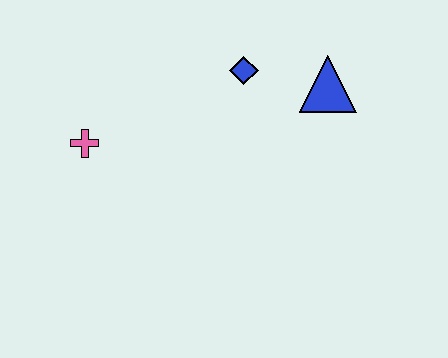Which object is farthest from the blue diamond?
The pink cross is farthest from the blue diamond.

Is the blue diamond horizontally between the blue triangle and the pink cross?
Yes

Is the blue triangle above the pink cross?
Yes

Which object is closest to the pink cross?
The blue diamond is closest to the pink cross.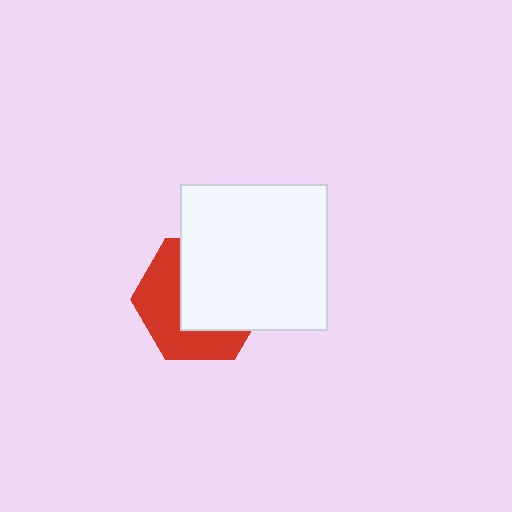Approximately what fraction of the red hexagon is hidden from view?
Roughly 56% of the red hexagon is hidden behind the white square.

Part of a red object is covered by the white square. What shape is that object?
It is a hexagon.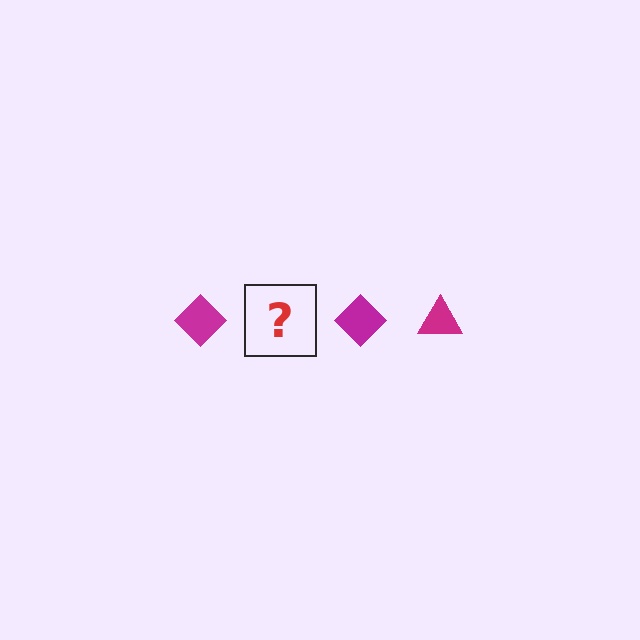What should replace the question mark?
The question mark should be replaced with a magenta triangle.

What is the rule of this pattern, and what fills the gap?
The rule is that the pattern cycles through diamond, triangle shapes in magenta. The gap should be filled with a magenta triangle.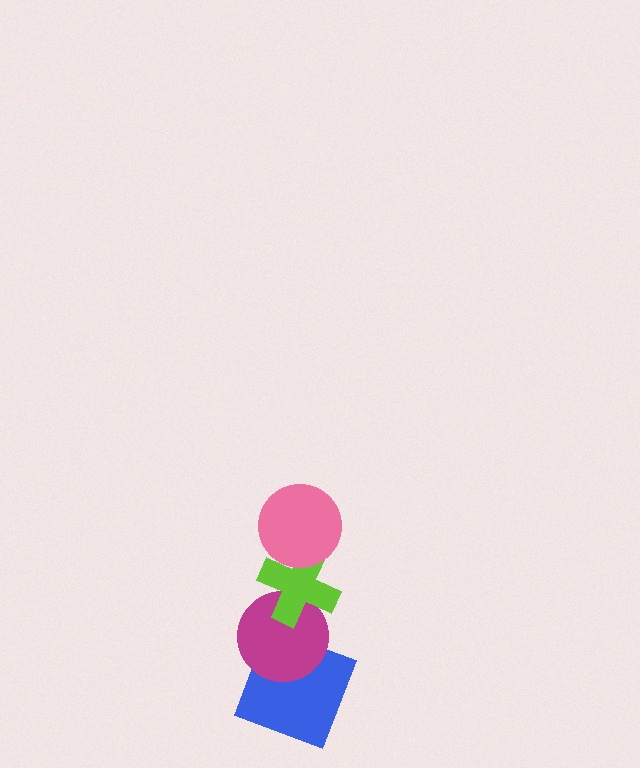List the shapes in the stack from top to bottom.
From top to bottom: the pink circle, the lime cross, the magenta circle, the blue square.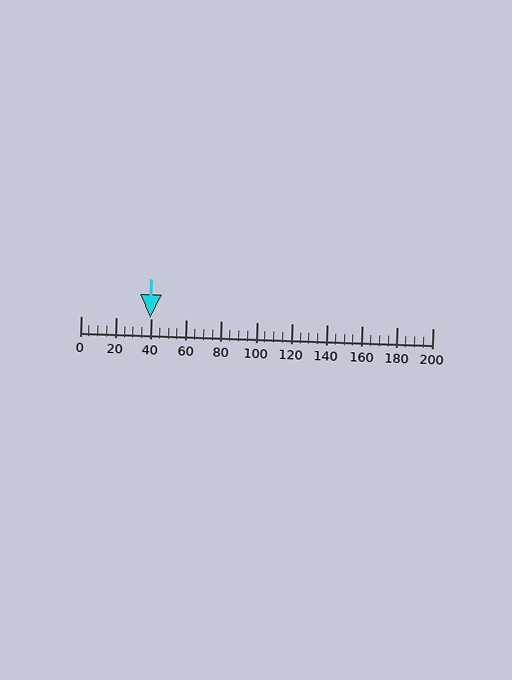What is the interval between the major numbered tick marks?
The major tick marks are spaced 20 units apart.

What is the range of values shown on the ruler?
The ruler shows values from 0 to 200.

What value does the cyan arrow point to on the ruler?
The cyan arrow points to approximately 40.